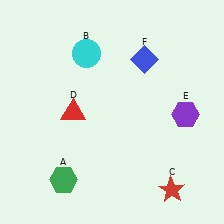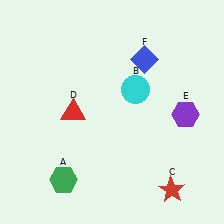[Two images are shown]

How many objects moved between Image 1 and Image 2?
1 object moved between the two images.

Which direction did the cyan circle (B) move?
The cyan circle (B) moved right.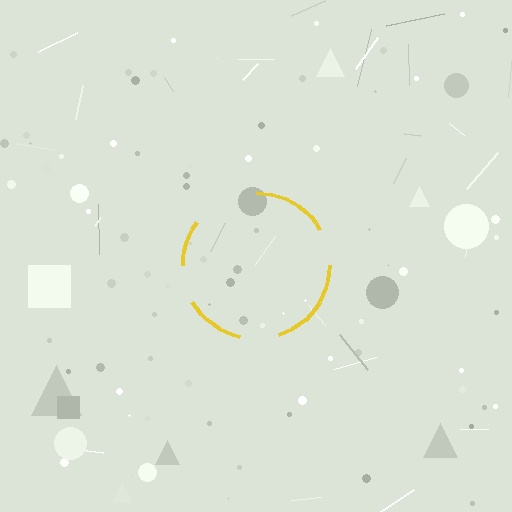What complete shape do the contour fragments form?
The contour fragments form a circle.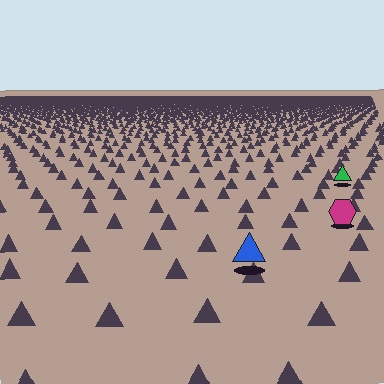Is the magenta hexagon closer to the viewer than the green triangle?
Yes. The magenta hexagon is closer — you can tell from the texture gradient: the ground texture is coarser near it.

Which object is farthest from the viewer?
The green triangle is farthest from the viewer. It appears smaller and the ground texture around it is denser.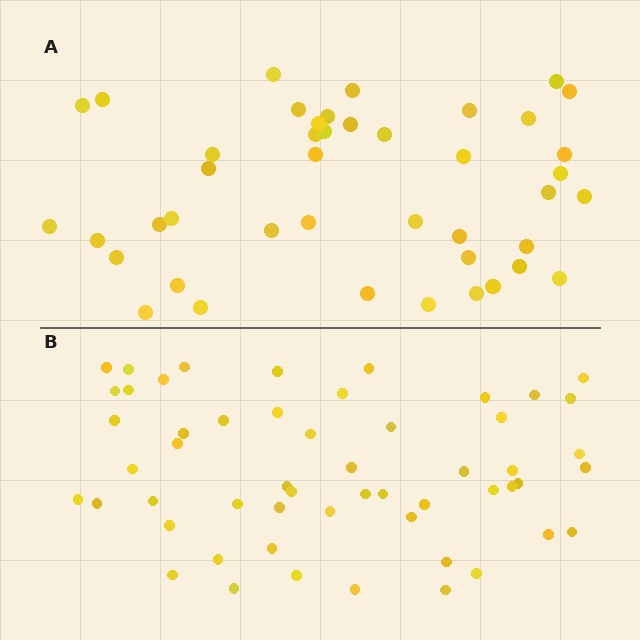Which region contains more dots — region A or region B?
Region B (the bottom region) has more dots.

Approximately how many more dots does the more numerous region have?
Region B has roughly 12 or so more dots than region A.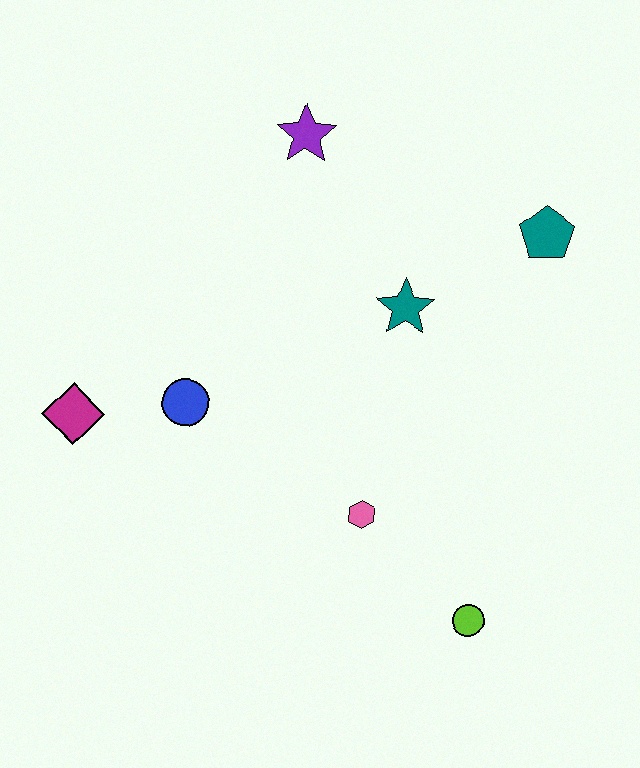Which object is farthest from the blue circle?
The teal pentagon is farthest from the blue circle.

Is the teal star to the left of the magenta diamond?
No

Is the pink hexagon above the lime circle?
Yes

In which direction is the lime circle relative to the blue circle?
The lime circle is to the right of the blue circle.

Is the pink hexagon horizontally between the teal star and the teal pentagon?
No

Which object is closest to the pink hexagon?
The lime circle is closest to the pink hexagon.